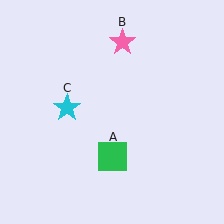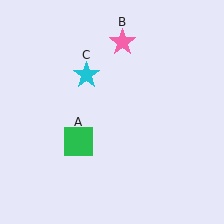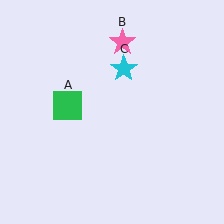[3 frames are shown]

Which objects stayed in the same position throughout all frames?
Pink star (object B) remained stationary.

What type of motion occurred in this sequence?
The green square (object A), cyan star (object C) rotated clockwise around the center of the scene.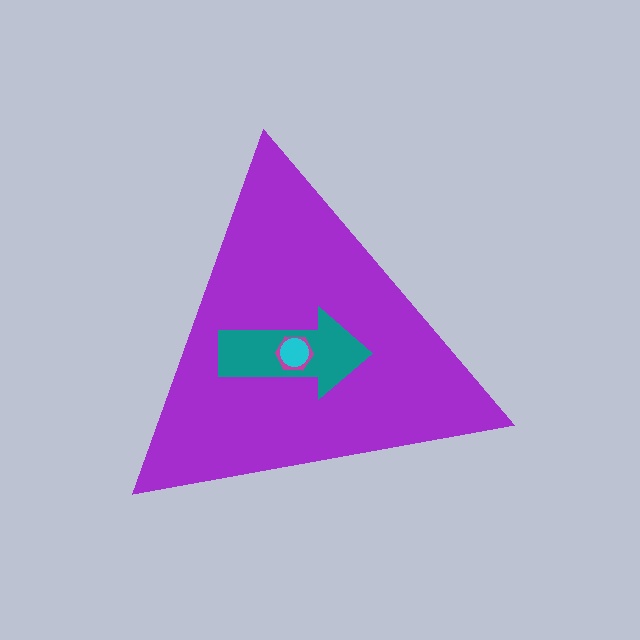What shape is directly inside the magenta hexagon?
The cyan circle.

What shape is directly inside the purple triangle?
The teal arrow.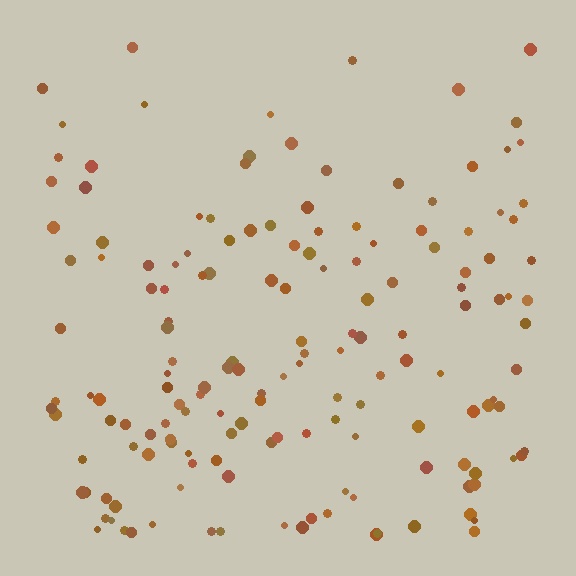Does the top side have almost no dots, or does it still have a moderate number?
Still a moderate number, just noticeably fewer than the bottom.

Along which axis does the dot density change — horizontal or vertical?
Vertical.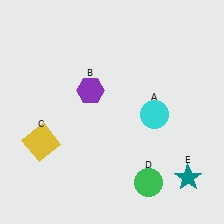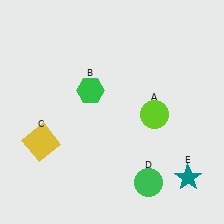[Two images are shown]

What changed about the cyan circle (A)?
In Image 1, A is cyan. In Image 2, it changed to lime.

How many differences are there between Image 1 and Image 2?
There are 2 differences between the two images.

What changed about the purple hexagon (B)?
In Image 1, B is purple. In Image 2, it changed to green.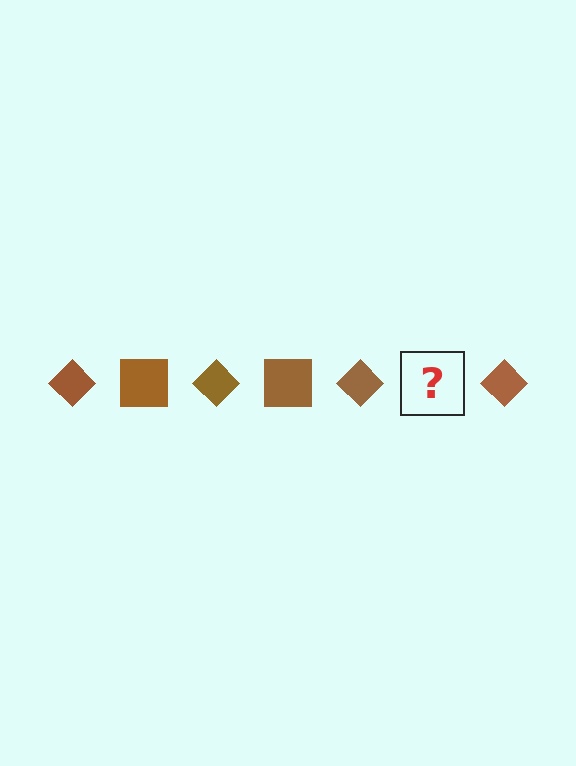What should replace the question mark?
The question mark should be replaced with a brown square.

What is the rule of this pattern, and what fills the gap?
The rule is that the pattern cycles through diamond, square shapes in brown. The gap should be filled with a brown square.